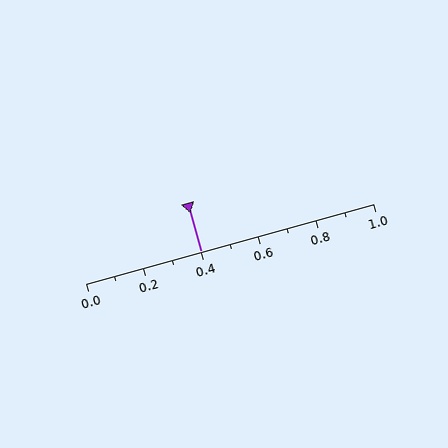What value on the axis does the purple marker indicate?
The marker indicates approximately 0.4.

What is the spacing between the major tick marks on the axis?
The major ticks are spaced 0.2 apart.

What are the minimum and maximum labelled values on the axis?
The axis runs from 0.0 to 1.0.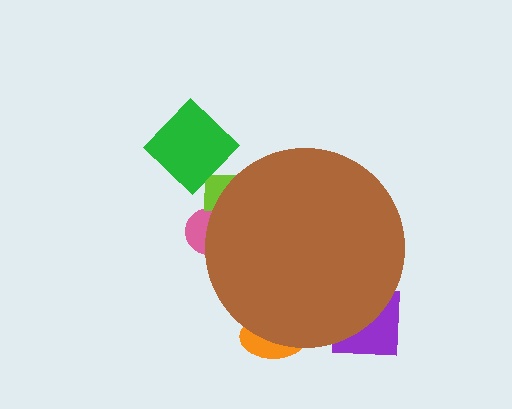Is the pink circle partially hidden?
Yes, the pink circle is partially hidden behind the brown circle.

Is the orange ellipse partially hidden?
Yes, the orange ellipse is partially hidden behind the brown circle.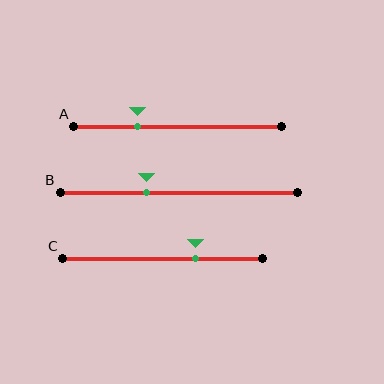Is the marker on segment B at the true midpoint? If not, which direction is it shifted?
No, the marker on segment B is shifted to the left by about 14% of the segment length.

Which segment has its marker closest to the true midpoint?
Segment B has its marker closest to the true midpoint.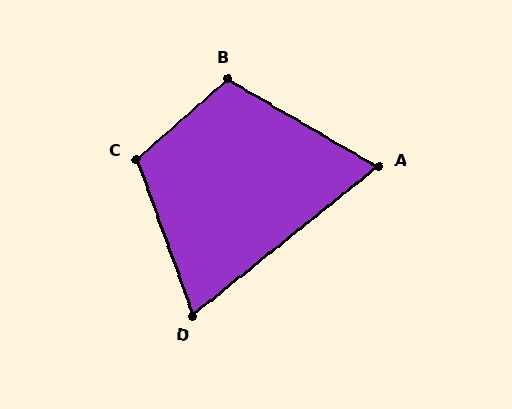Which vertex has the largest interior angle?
C, at approximately 111 degrees.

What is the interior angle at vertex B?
Approximately 109 degrees (obtuse).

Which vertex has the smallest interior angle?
A, at approximately 69 degrees.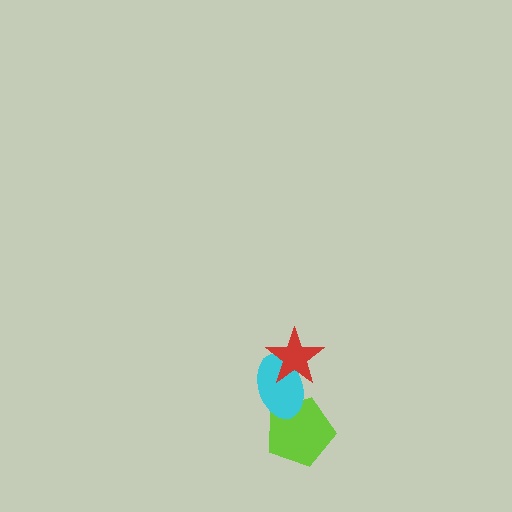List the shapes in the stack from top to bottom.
From top to bottom: the red star, the cyan ellipse, the lime pentagon.